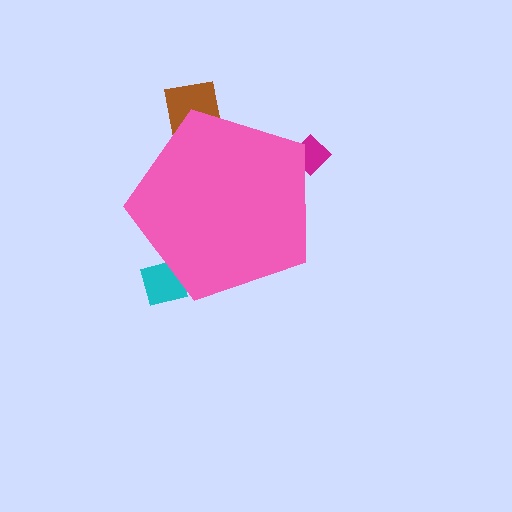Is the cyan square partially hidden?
Yes, the cyan square is partially hidden behind the pink pentagon.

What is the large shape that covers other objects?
A pink pentagon.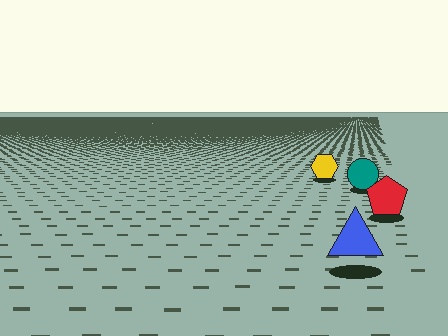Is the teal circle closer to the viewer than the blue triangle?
No. The blue triangle is closer — you can tell from the texture gradient: the ground texture is coarser near it.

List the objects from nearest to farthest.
From nearest to farthest: the blue triangle, the red pentagon, the teal circle, the yellow hexagon.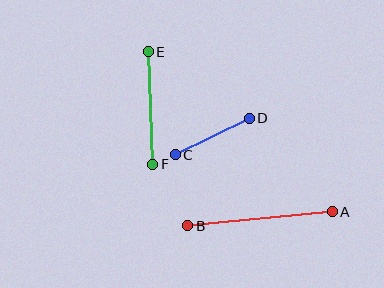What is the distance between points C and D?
The distance is approximately 82 pixels.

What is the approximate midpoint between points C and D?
The midpoint is at approximately (212, 136) pixels.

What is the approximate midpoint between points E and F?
The midpoint is at approximately (150, 108) pixels.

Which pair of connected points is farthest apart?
Points A and B are farthest apart.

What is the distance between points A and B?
The distance is approximately 145 pixels.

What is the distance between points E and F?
The distance is approximately 113 pixels.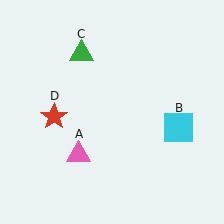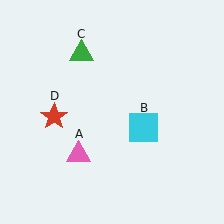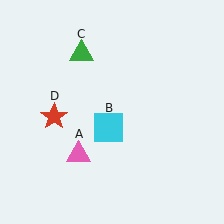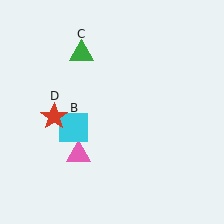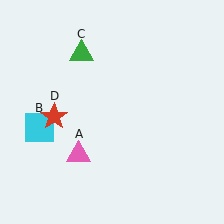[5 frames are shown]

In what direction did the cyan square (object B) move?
The cyan square (object B) moved left.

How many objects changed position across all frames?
1 object changed position: cyan square (object B).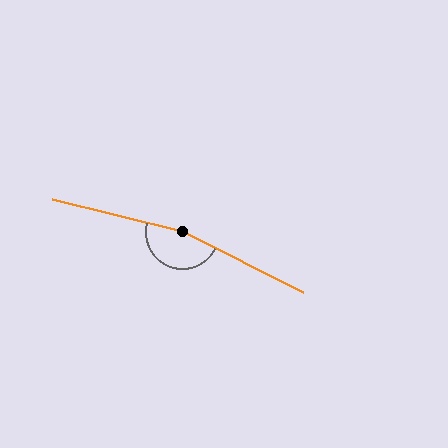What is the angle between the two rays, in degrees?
Approximately 167 degrees.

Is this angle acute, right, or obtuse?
It is obtuse.